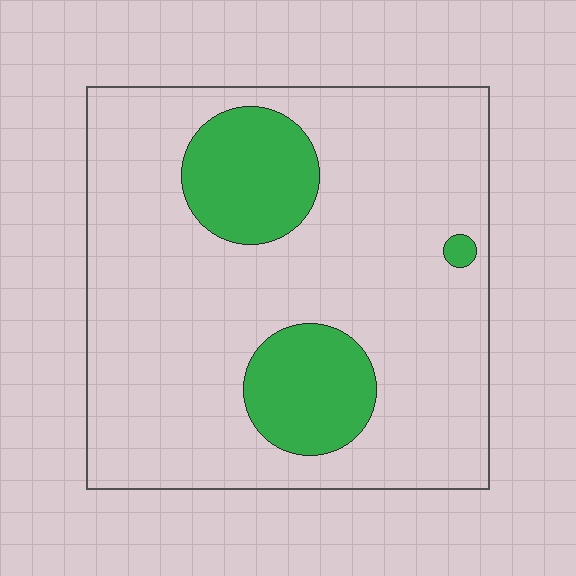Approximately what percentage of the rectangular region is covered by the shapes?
Approximately 20%.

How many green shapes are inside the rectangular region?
3.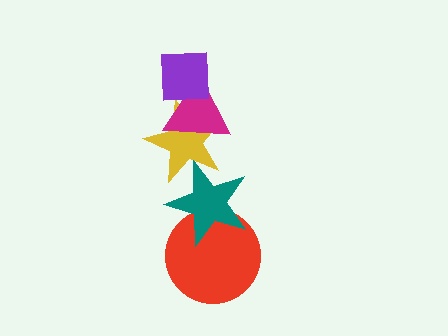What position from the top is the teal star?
The teal star is 4th from the top.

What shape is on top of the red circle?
The teal star is on top of the red circle.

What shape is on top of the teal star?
The yellow star is on top of the teal star.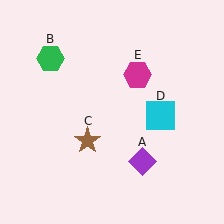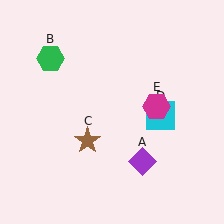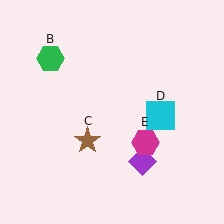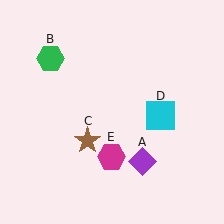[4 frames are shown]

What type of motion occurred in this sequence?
The magenta hexagon (object E) rotated clockwise around the center of the scene.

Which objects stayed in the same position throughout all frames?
Purple diamond (object A) and green hexagon (object B) and brown star (object C) and cyan square (object D) remained stationary.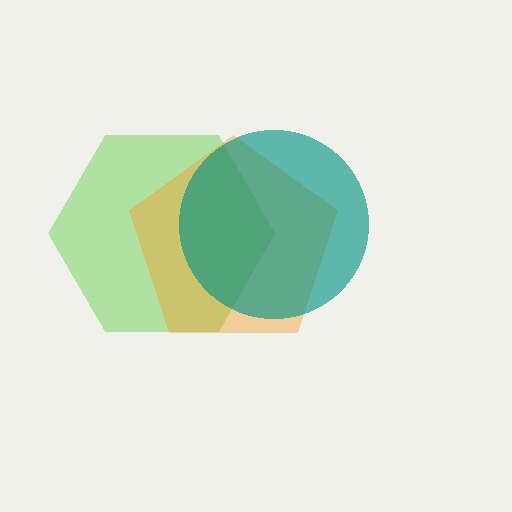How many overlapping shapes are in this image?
There are 3 overlapping shapes in the image.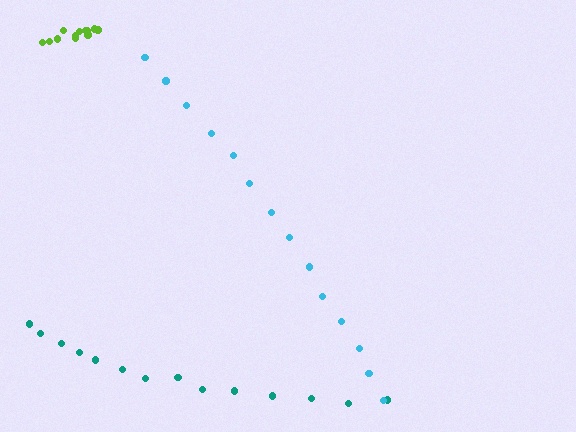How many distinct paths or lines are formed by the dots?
There are 3 distinct paths.